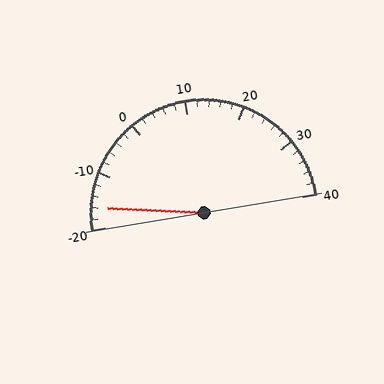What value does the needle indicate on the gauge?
The needle indicates approximately -16.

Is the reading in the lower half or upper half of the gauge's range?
The reading is in the lower half of the range (-20 to 40).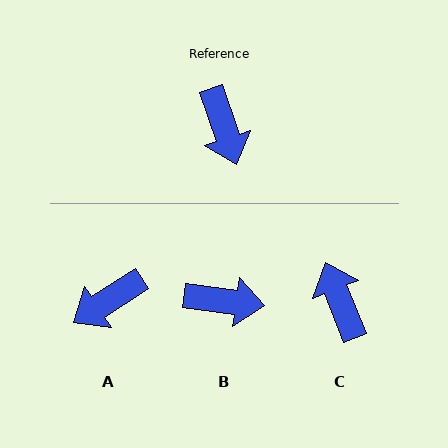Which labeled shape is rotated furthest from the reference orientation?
C, about 177 degrees away.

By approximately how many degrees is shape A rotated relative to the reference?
Approximately 76 degrees clockwise.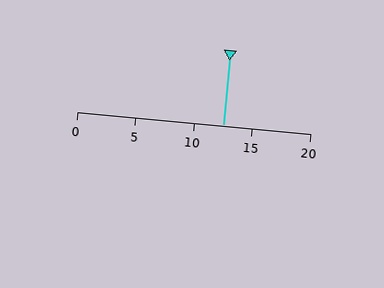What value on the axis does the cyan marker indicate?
The marker indicates approximately 12.5.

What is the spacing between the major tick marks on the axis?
The major ticks are spaced 5 apart.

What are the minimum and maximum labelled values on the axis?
The axis runs from 0 to 20.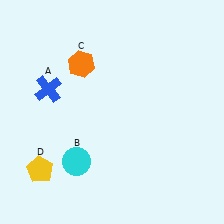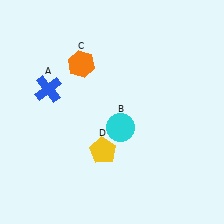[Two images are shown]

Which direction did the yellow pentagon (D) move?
The yellow pentagon (D) moved right.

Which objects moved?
The objects that moved are: the cyan circle (B), the yellow pentagon (D).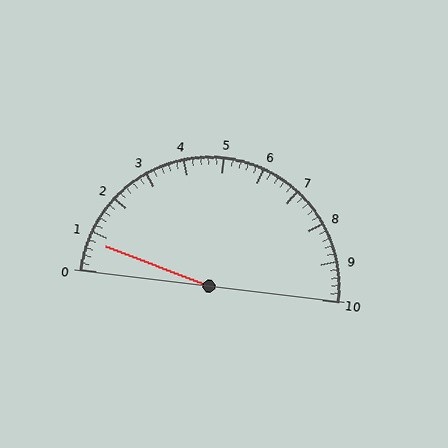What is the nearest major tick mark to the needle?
The nearest major tick mark is 1.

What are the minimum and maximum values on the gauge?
The gauge ranges from 0 to 10.